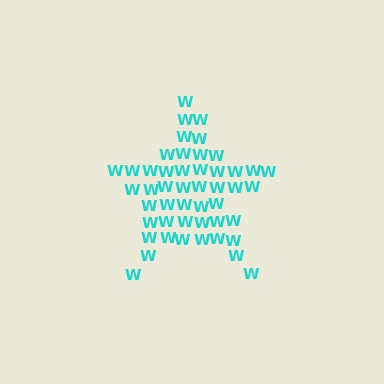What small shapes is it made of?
It is made of small letter W's.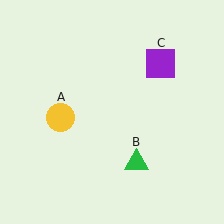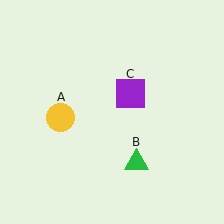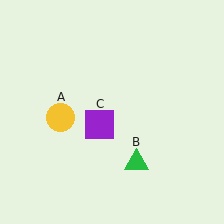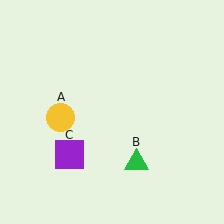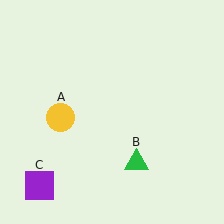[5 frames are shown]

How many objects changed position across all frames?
1 object changed position: purple square (object C).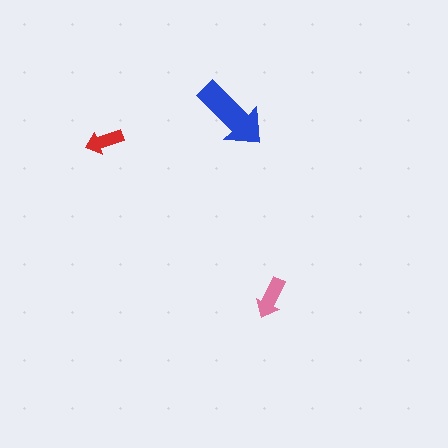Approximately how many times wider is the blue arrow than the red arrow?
About 2 times wider.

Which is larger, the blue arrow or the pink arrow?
The blue one.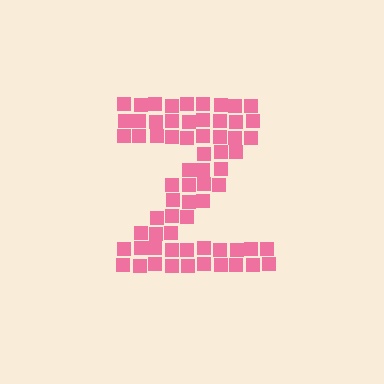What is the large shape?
The large shape is the letter Z.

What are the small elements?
The small elements are squares.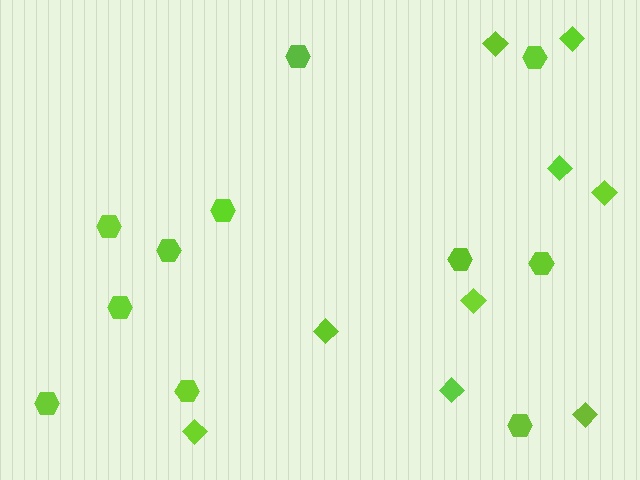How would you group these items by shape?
There are 2 groups: one group of hexagons (11) and one group of diamonds (9).